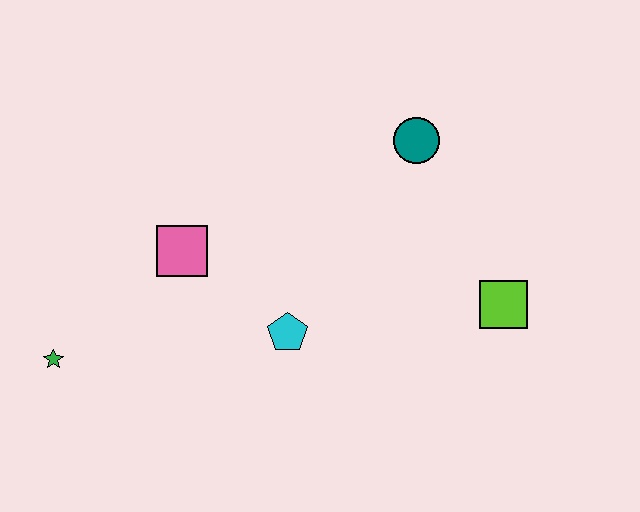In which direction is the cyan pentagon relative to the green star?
The cyan pentagon is to the right of the green star.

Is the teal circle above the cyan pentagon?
Yes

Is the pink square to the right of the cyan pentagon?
No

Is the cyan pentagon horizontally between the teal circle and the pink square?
Yes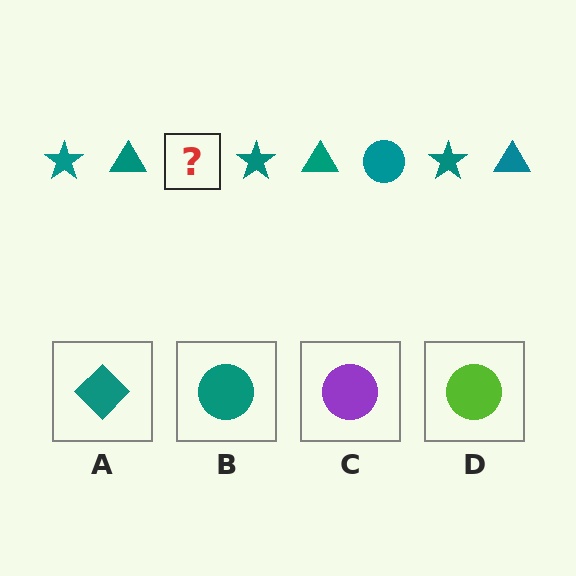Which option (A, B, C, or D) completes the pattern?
B.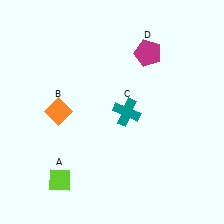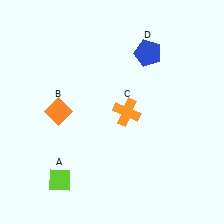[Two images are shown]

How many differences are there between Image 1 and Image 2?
There are 2 differences between the two images.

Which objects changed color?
C changed from teal to orange. D changed from magenta to blue.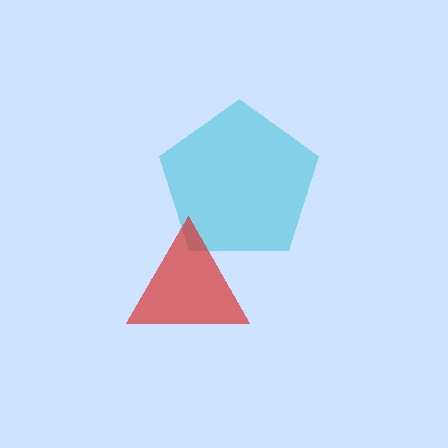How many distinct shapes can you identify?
There are 2 distinct shapes: a cyan pentagon, a red triangle.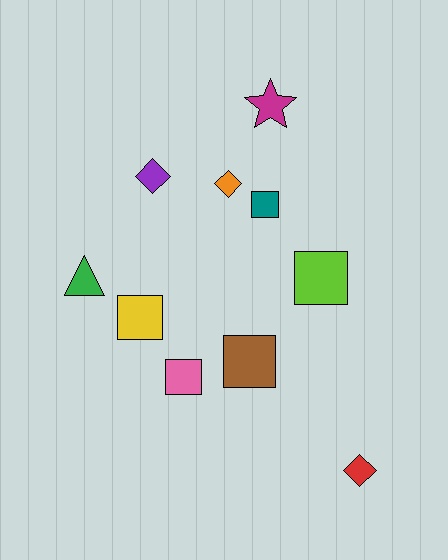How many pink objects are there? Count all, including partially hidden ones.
There is 1 pink object.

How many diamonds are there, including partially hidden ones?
There are 3 diamonds.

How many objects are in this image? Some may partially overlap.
There are 10 objects.